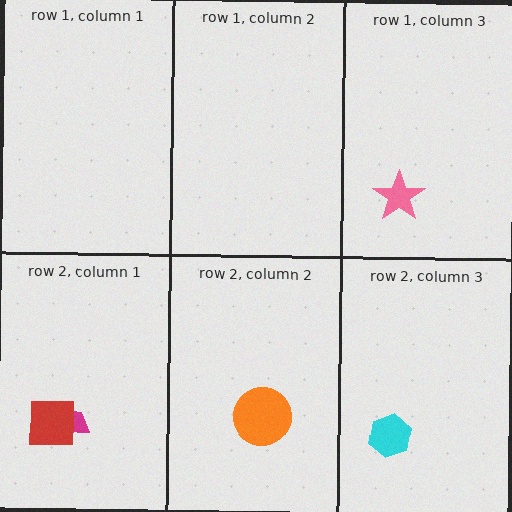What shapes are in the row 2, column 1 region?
The magenta trapezoid, the red square.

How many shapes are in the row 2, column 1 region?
2.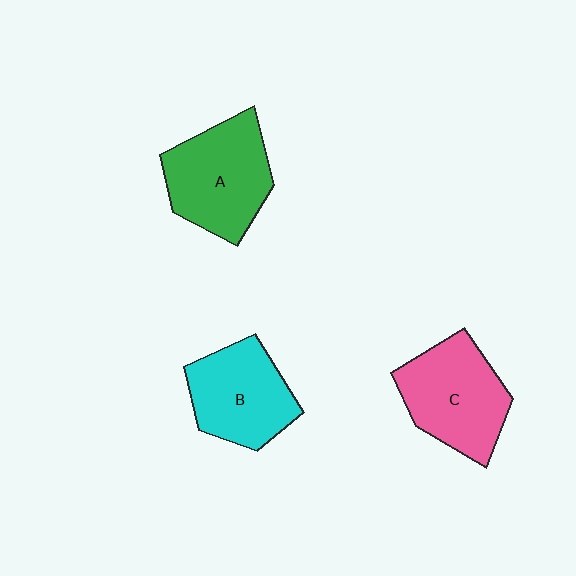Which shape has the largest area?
Shape A (green).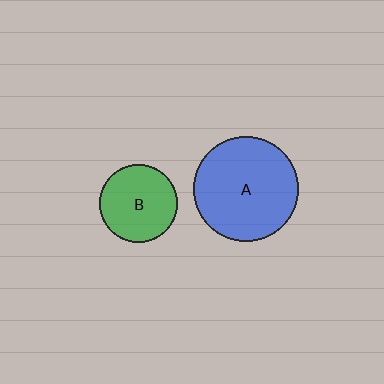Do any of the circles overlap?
No, none of the circles overlap.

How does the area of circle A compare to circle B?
Approximately 1.8 times.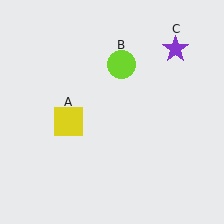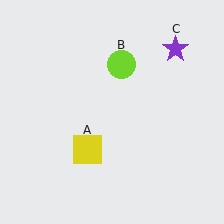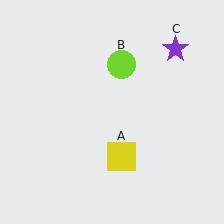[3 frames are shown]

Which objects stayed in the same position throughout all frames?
Lime circle (object B) and purple star (object C) remained stationary.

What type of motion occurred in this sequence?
The yellow square (object A) rotated counterclockwise around the center of the scene.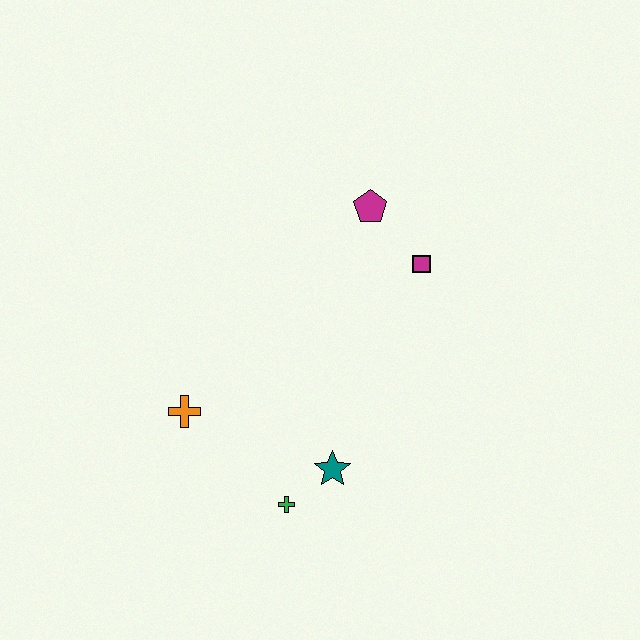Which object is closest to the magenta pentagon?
The magenta square is closest to the magenta pentagon.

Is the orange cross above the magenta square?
No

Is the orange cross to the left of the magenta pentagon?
Yes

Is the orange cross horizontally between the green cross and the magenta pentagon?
No